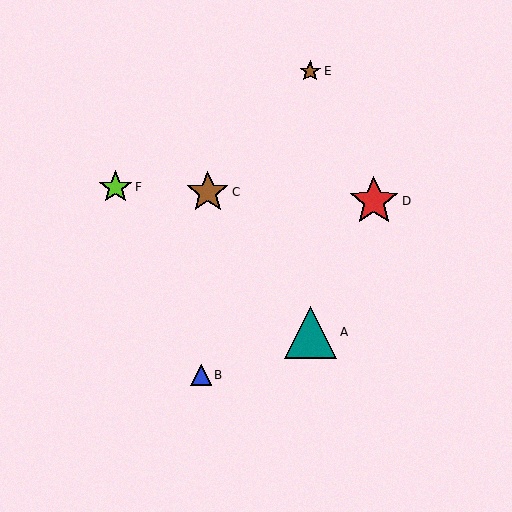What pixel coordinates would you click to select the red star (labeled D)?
Click at (374, 201) to select the red star D.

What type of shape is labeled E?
Shape E is a brown star.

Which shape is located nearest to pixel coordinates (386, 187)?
The red star (labeled D) at (374, 201) is nearest to that location.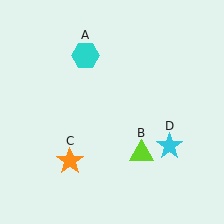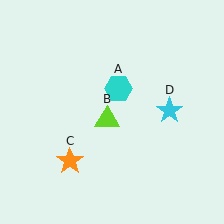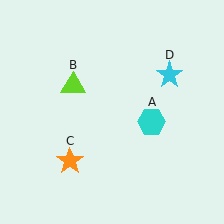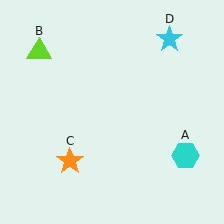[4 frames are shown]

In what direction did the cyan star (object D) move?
The cyan star (object D) moved up.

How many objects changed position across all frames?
3 objects changed position: cyan hexagon (object A), lime triangle (object B), cyan star (object D).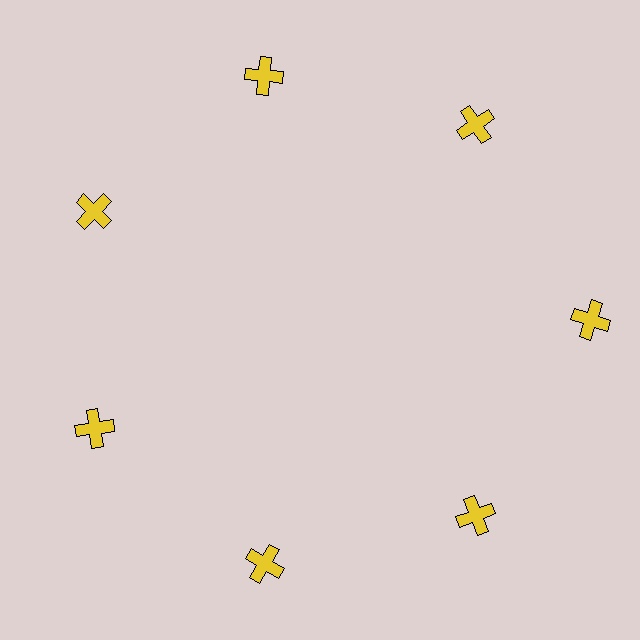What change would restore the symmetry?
The symmetry would be restored by moving it inward, back onto the ring so that all 7 crosses sit at equal angles and equal distance from the center.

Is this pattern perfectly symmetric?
No. The 7 yellow crosses are arranged in a ring, but one element near the 3 o'clock position is pushed outward from the center, breaking the 7-fold rotational symmetry.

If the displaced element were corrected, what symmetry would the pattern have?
It would have 7-fold rotational symmetry — the pattern would map onto itself every 51 degrees.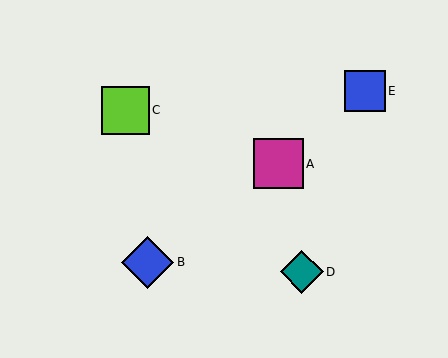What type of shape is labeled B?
Shape B is a blue diamond.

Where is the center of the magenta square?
The center of the magenta square is at (278, 164).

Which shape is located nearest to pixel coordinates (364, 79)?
The blue square (labeled E) at (365, 91) is nearest to that location.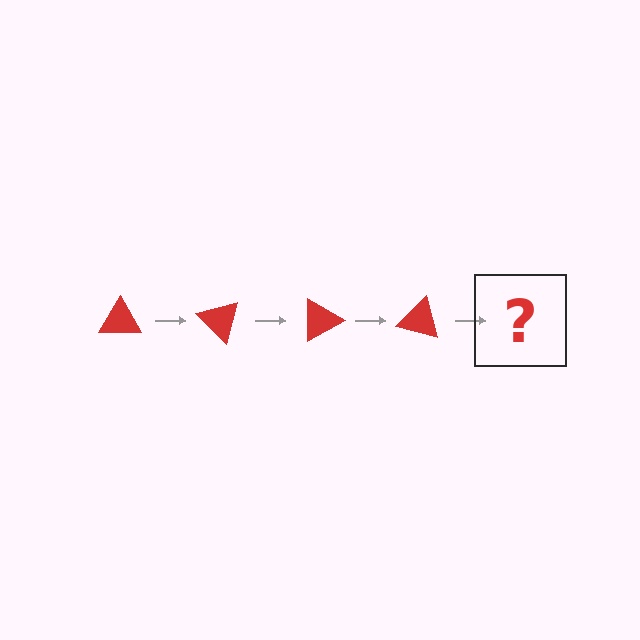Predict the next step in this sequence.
The next step is a red triangle rotated 180 degrees.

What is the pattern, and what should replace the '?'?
The pattern is that the triangle rotates 45 degrees each step. The '?' should be a red triangle rotated 180 degrees.